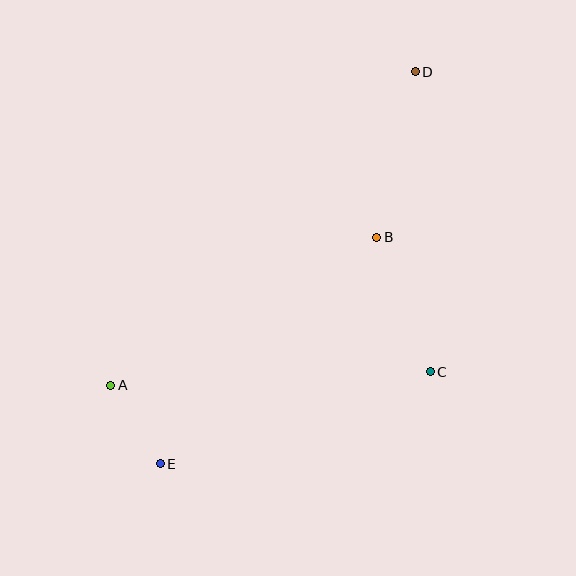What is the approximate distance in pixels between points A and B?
The distance between A and B is approximately 305 pixels.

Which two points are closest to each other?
Points A and E are closest to each other.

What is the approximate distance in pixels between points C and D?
The distance between C and D is approximately 300 pixels.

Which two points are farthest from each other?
Points D and E are farthest from each other.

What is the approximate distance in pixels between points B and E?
The distance between B and E is approximately 314 pixels.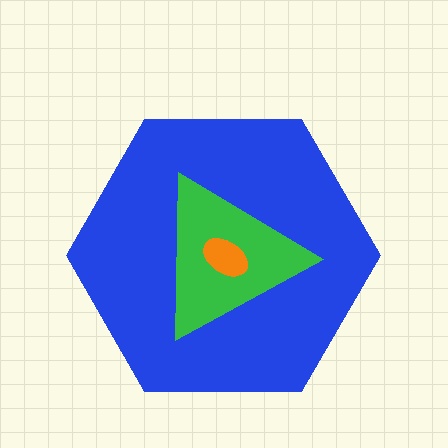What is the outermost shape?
The blue hexagon.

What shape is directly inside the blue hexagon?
The green triangle.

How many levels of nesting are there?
3.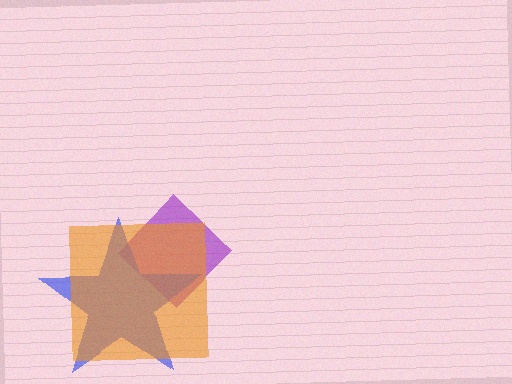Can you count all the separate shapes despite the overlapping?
Yes, there are 3 separate shapes.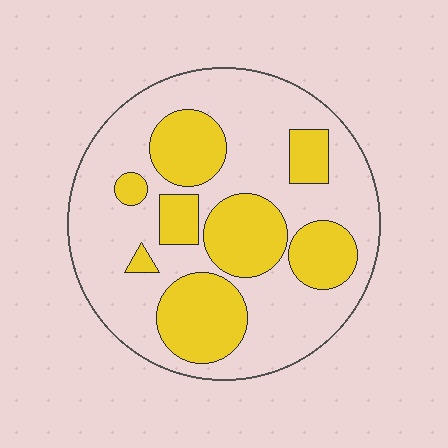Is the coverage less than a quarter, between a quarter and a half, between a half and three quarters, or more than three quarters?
Between a quarter and a half.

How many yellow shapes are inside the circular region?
8.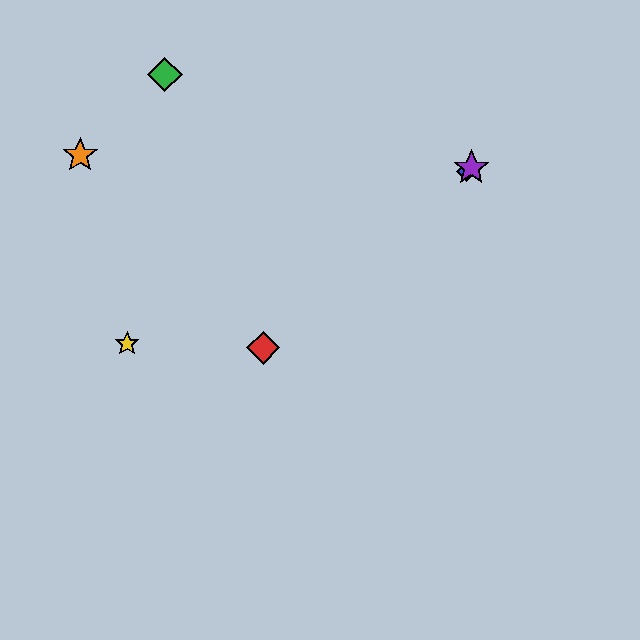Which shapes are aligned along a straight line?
The red diamond, the blue diamond, the purple star are aligned along a straight line.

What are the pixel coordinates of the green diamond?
The green diamond is at (165, 75).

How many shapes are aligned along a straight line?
3 shapes (the red diamond, the blue diamond, the purple star) are aligned along a straight line.